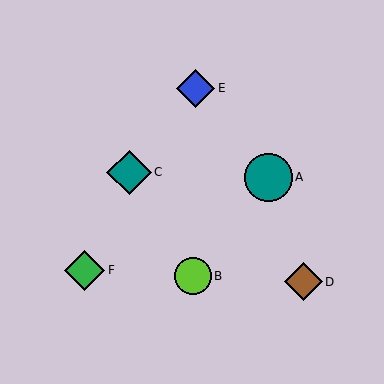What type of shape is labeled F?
Shape F is a green diamond.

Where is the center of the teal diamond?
The center of the teal diamond is at (129, 172).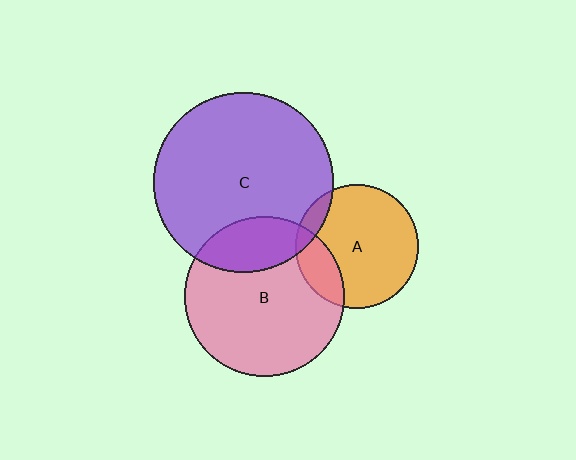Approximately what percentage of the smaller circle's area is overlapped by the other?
Approximately 10%.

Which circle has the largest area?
Circle C (purple).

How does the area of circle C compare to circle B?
Approximately 1.3 times.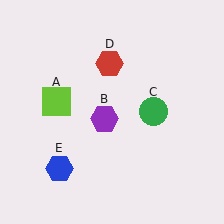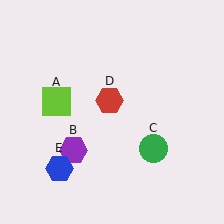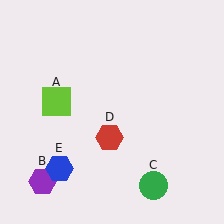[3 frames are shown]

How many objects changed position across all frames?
3 objects changed position: purple hexagon (object B), green circle (object C), red hexagon (object D).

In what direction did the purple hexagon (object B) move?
The purple hexagon (object B) moved down and to the left.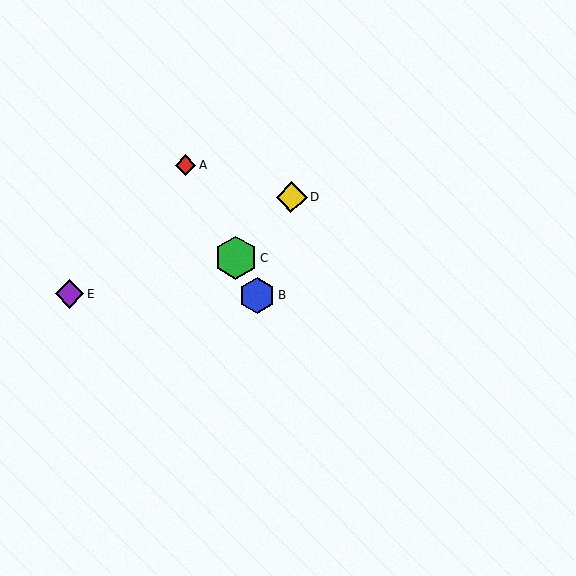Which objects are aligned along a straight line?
Objects A, B, C are aligned along a straight line.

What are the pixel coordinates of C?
Object C is at (236, 257).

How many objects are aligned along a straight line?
3 objects (A, B, C) are aligned along a straight line.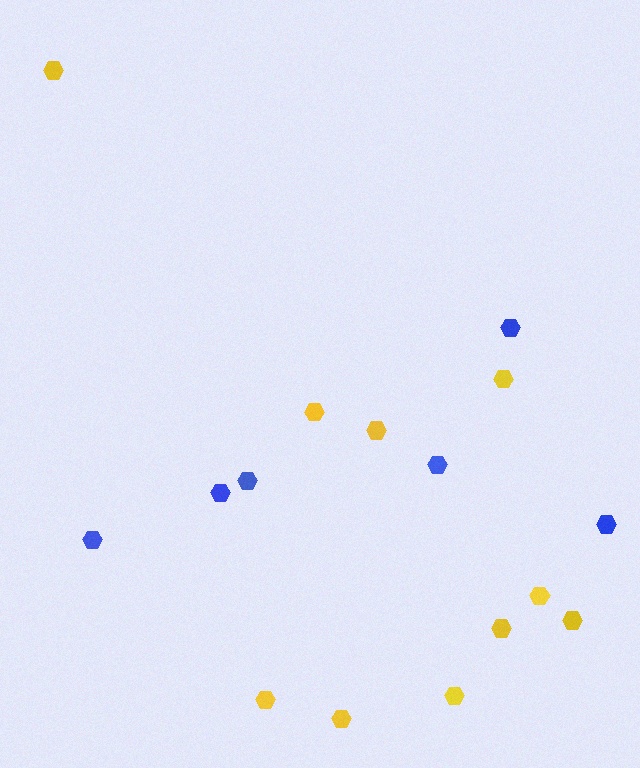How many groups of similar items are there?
There are 2 groups: one group of yellow hexagons (10) and one group of blue hexagons (6).